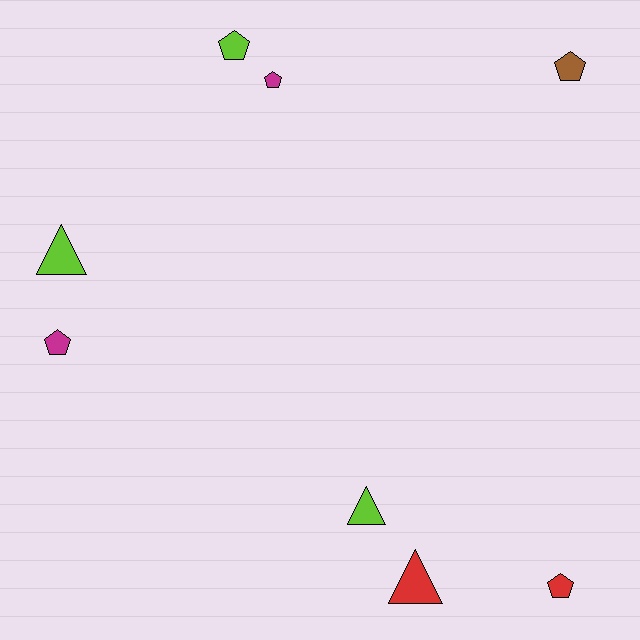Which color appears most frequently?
Lime, with 3 objects.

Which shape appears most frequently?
Pentagon, with 5 objects.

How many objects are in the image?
There are 8 objects.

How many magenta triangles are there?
There are no magenta triangles.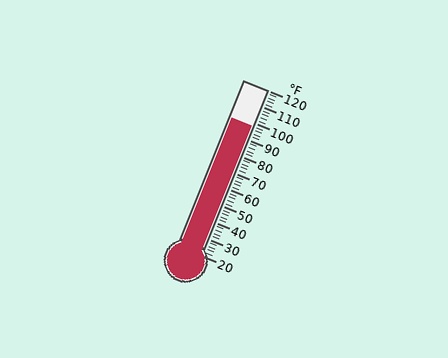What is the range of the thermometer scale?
The thermometer scale ranges from 20°F to 120°F.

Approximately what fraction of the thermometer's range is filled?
The thermometer is filled to approximately 80% of its range.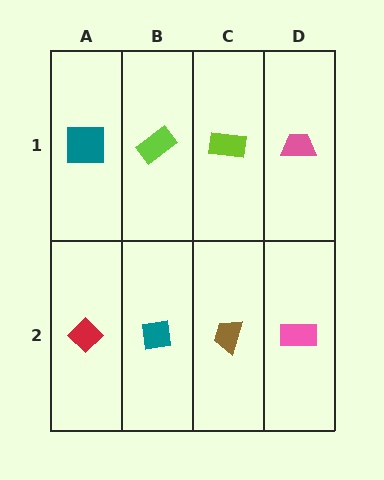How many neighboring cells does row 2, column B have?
3.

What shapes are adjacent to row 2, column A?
A teal square (row 1, column A), a teal square (row 2, column B).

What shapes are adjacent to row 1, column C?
A brown trapezoid (row 2, column C), a lime rectangle (row 1, column B), a pink trapezoid (row 1, column D).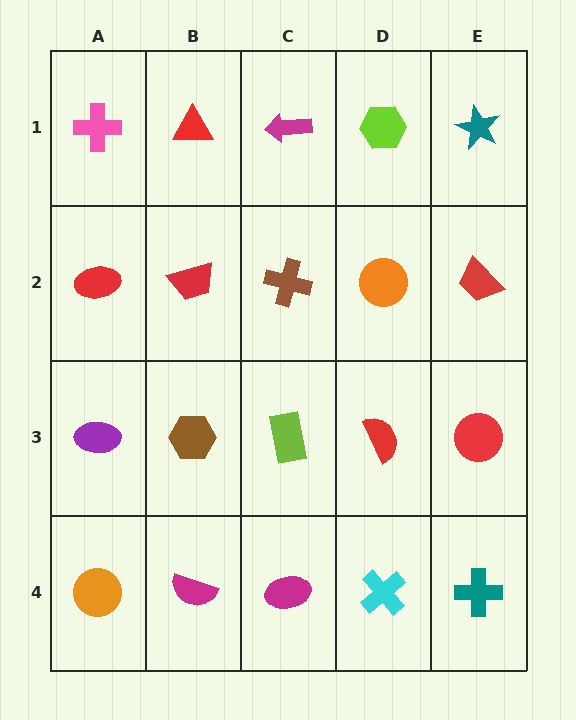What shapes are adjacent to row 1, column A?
A red ellipse (row 2, column A), a red triangle (row 1, column B).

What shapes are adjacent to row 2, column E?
A teal star (row 1, column E), a red circle (row 3, column E), an orange circle (row 2, column D).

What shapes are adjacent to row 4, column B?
A brown hexagon (row 3, column B), an orange circle (row 4, column A), a magenta ellipse (row 4, column C).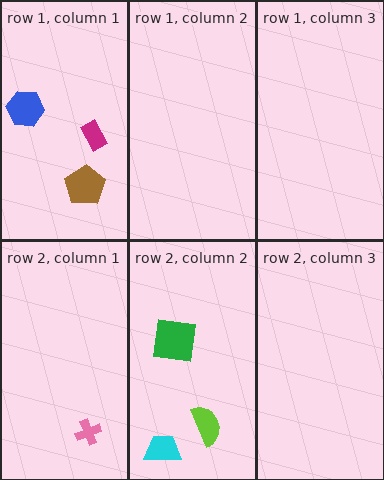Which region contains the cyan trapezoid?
The row 2, column 2 region.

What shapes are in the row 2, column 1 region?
The pink cross.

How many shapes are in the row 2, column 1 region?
1.